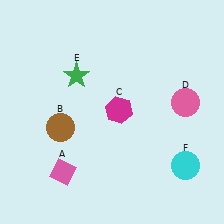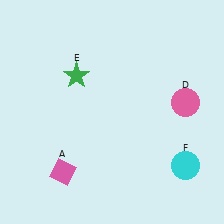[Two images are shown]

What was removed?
The magenta hexagon (C), the brown circle (B) were removed in Image 2.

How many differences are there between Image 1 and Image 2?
There are 2 differences between the two images.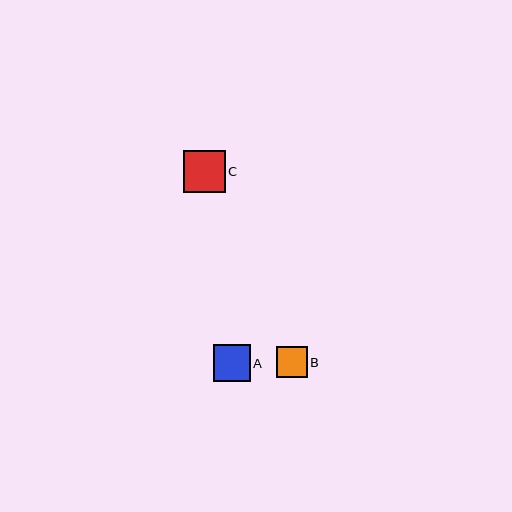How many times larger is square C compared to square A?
Square C is approximately 1.1 times the size of square A.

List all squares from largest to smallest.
From largest to smallest: C, A, B.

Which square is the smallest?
Square B is the smallest with a size of approximately 31 pixels.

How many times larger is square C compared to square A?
Square C is approximately 1.1 times the size of square A.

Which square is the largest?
Square C is the largest with a size of approximately 41 pixels.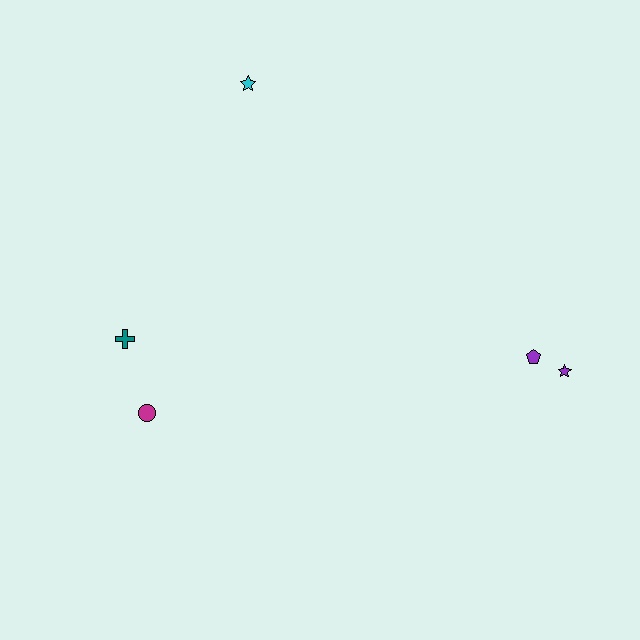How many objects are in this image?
There are 5 objects.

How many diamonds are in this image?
There are no diamonds.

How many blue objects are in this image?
There are no blue objects.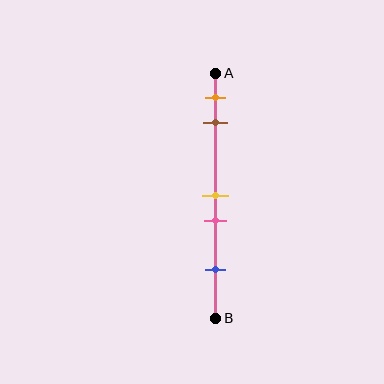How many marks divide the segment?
There are 5 marks dividing the segment.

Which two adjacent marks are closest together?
The yellow and pink marks are the closest adjacent pair.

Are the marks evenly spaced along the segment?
No, the marks are not evenly spaced.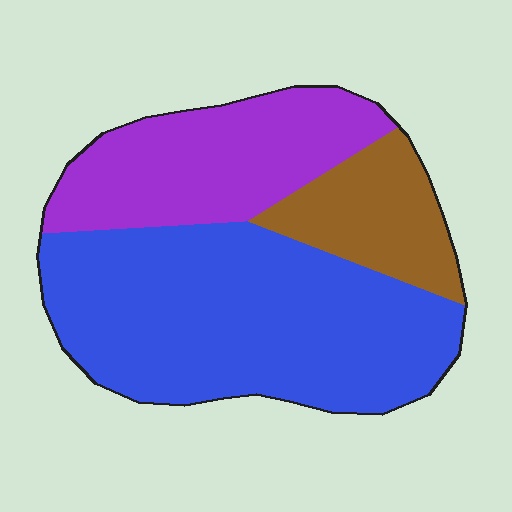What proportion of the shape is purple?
Purple takes up between a quarter and a half of the shape.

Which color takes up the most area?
Blue, at roughly 55%.